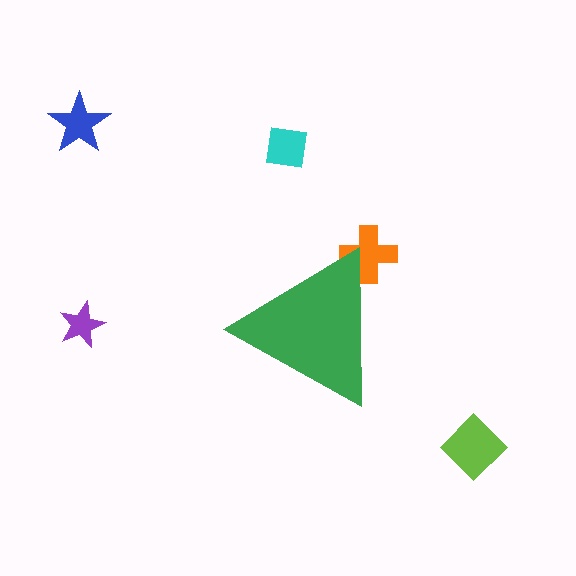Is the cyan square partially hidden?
No, the cyan square is fully visible.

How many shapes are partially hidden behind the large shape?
1 shape is partially hidden.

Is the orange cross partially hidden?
Yes, the orange cross is partially hidden behind the green triangle.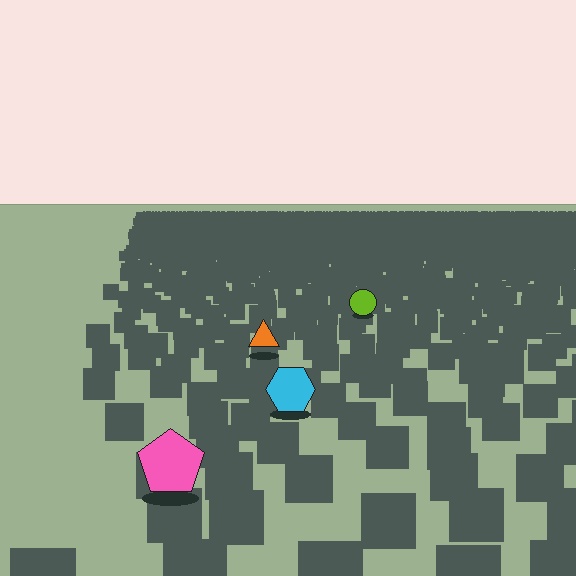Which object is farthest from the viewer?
The lime circle is farthest from the viewer. It appears smaller and the ground texture around it is denser.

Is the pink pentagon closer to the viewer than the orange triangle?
Yes. The pink pentagon is closer — you can tell from the texture gradient: the ground texture is coarser near it.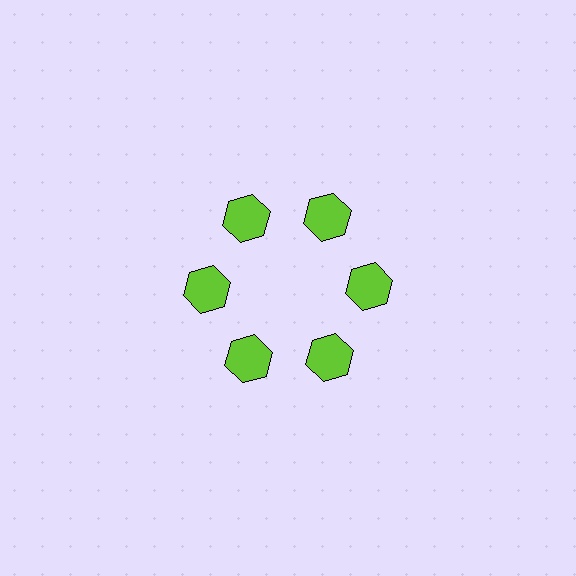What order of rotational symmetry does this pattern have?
This pattern has 6-fold rotational symmetry.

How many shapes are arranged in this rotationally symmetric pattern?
There are 6 shapes, arranged in 6 groups of 1.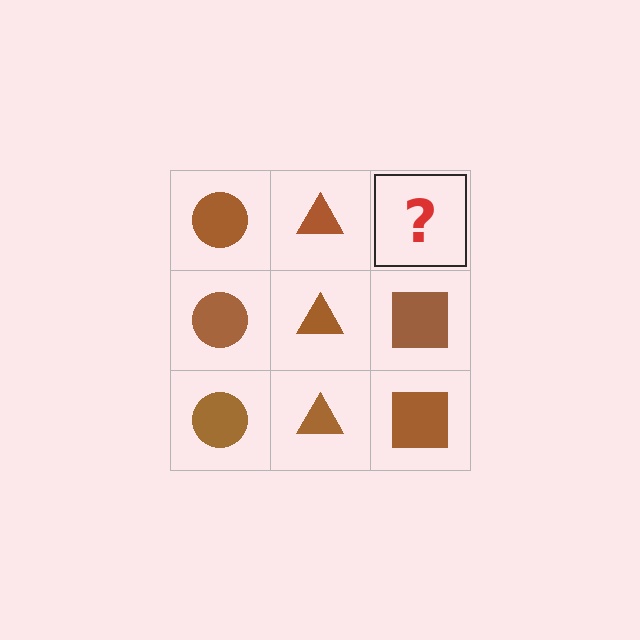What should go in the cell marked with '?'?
The missing cell should contain a brown square.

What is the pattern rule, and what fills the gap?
The rule is that each column has a consistent shape. The gap should be filled with a brown square.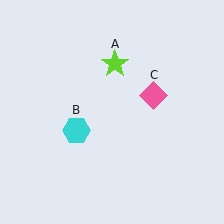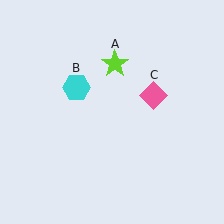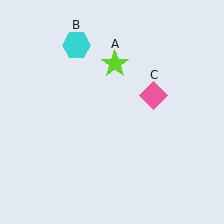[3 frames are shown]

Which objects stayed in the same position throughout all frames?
Lime star (object A) and pink diamond (object C) remained stationary.